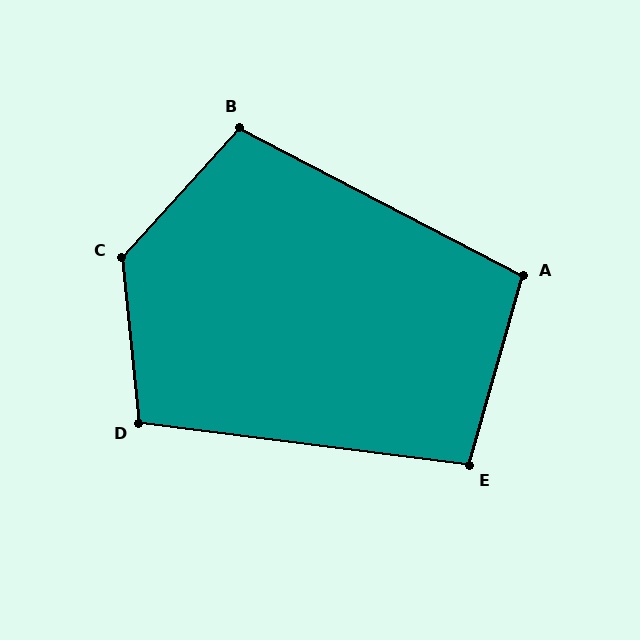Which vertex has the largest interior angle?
C, at approximately 131 degrees.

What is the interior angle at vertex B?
Approximately 105 degrees (obtuse).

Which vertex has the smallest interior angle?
E, at approximately 99 degrees.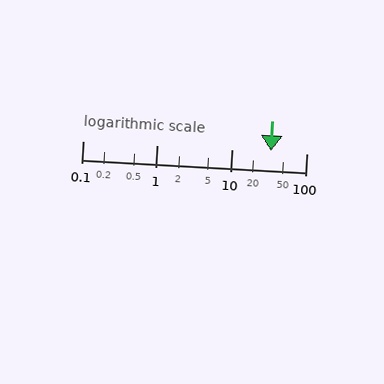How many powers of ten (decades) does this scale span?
The scale spans 3 decades, from 0.1 to 100.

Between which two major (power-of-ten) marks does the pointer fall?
The pointer is between 10 and 100.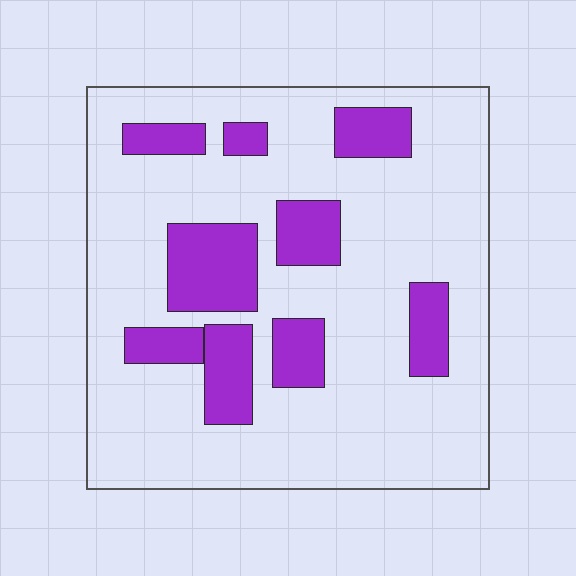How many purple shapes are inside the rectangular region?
9.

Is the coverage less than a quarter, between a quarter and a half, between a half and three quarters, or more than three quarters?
Less than a quarter.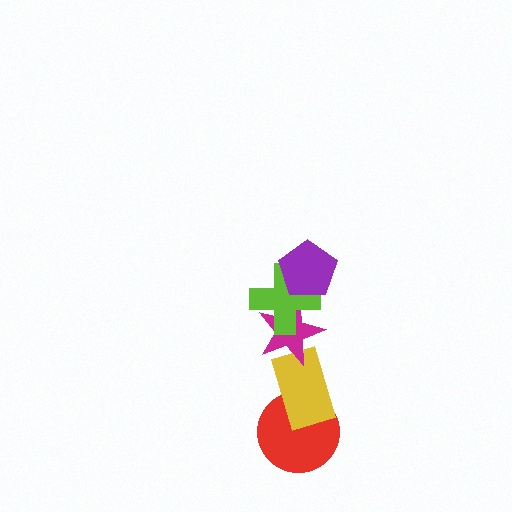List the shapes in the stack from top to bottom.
From top to bottom: the purple pentagon, the lime cross, the magenta star, the yellow rectangle, the red circle.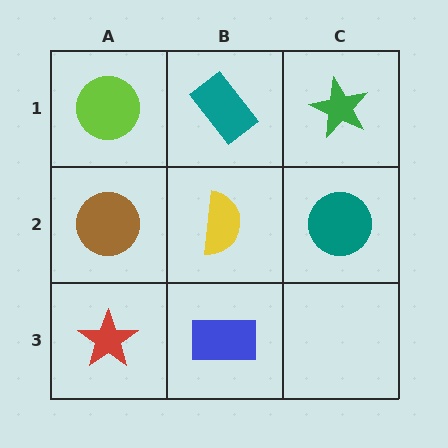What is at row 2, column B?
A yellow semicircle.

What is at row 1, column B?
A teal rectangle.